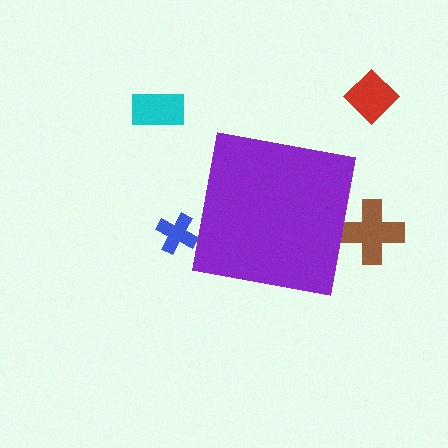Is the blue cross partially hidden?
Yes, the blue cross is partially hidden behind the purple square.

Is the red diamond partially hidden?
No, the red diamond is fully visible.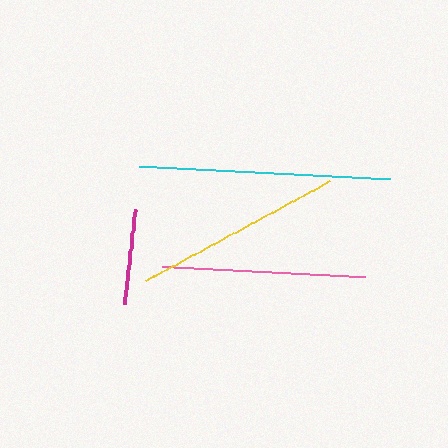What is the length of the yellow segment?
The yellow segment is approximately 210 pixels long.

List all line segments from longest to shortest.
From longest to shortest: cyan, yellow, pink, magenta.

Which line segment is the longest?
The cyan line is the longest at approximately 251 pixels.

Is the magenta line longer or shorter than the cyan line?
The cyan line is longer than the magenta line.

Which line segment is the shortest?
The magenta line is the shortest at approximately 96 pixels.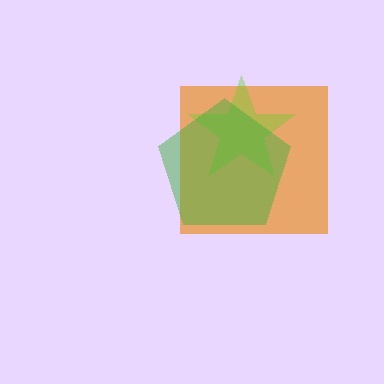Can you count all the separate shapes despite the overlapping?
Yes, there are 3 separate shapes.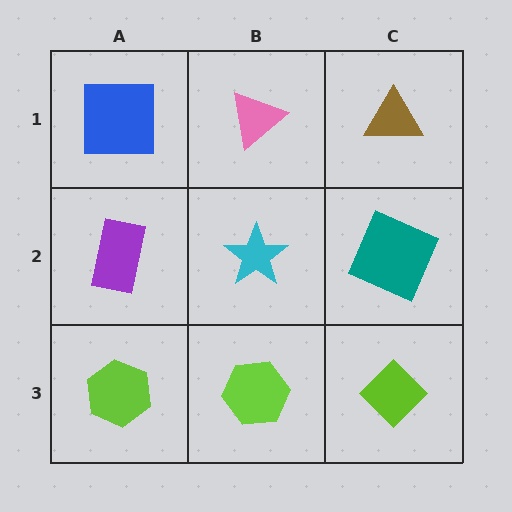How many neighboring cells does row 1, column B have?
3.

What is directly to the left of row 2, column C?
A cyan star.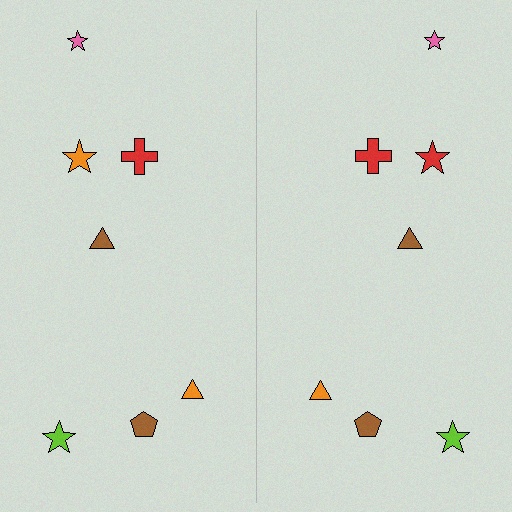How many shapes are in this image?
There are 14 shapes in this image.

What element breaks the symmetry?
The red star on the right side breaks the symmetry — its mirror counterpart is orange.